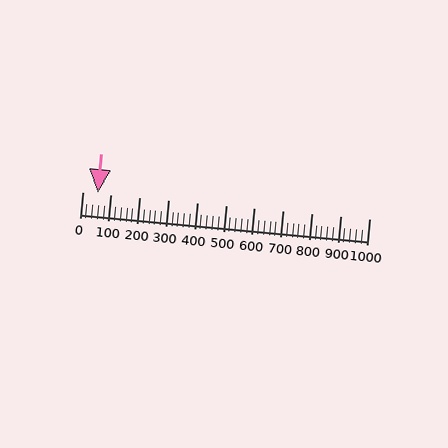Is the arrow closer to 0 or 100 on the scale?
The arrow is closer to 100.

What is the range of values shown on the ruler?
The ruler shows values from 0 to 1000.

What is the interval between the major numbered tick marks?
The major tick marks are spaced 100 units apart.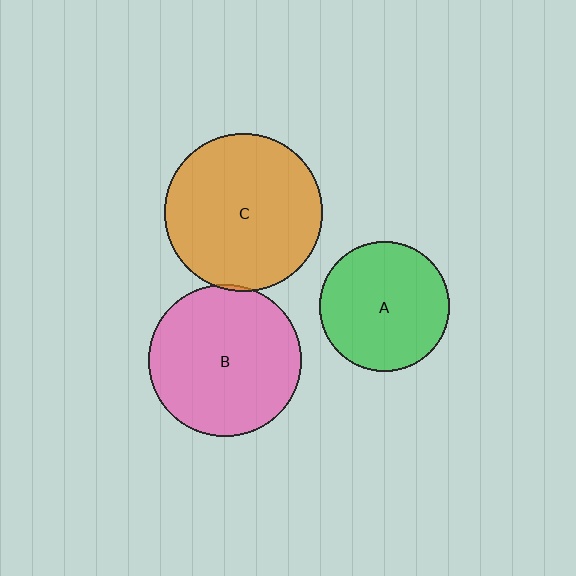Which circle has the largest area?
Circle C (orange).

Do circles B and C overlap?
Yes.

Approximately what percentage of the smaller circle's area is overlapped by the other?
Approximately 5%.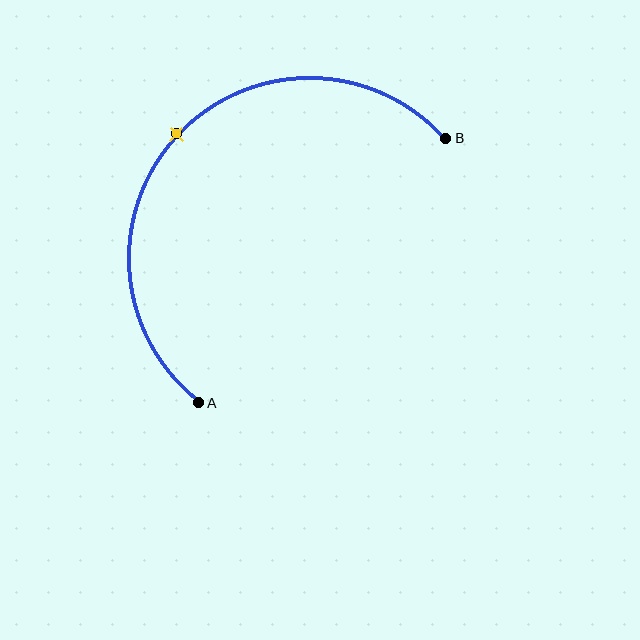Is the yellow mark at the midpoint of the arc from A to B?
Yes. The yellow mark lies on the arc at equal arc-length from both A and B — it is the arc midpoint.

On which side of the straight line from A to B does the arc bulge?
The arc bulges above and to the left of the straight line connecting A and B.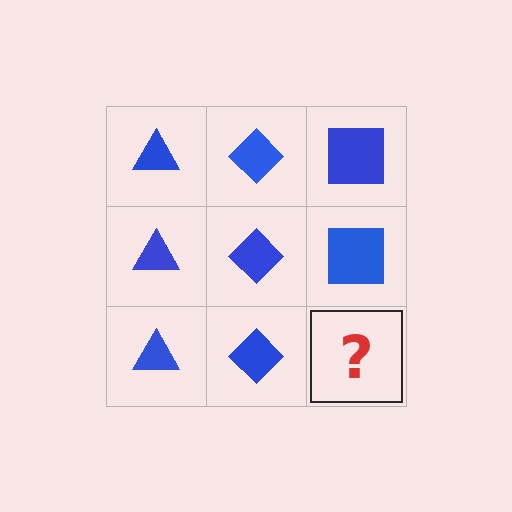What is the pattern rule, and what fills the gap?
The rule is that each column has a consistent shape. The gap should be filled with a blue square.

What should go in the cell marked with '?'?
The missing cell should contain a blue square.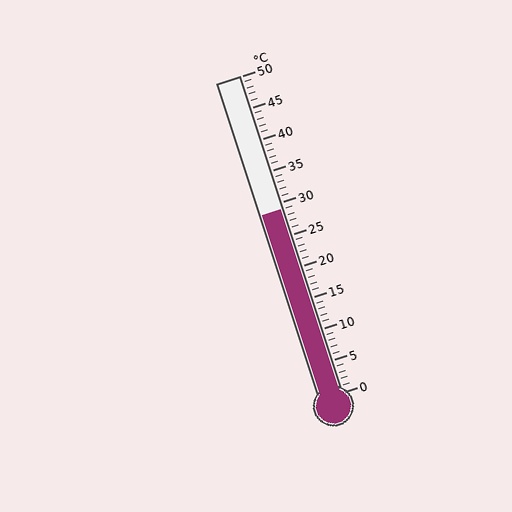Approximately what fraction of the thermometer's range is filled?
The thermometer is filled to approximately 60% of its range.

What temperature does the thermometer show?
The thermometer shows approximately 29°C.